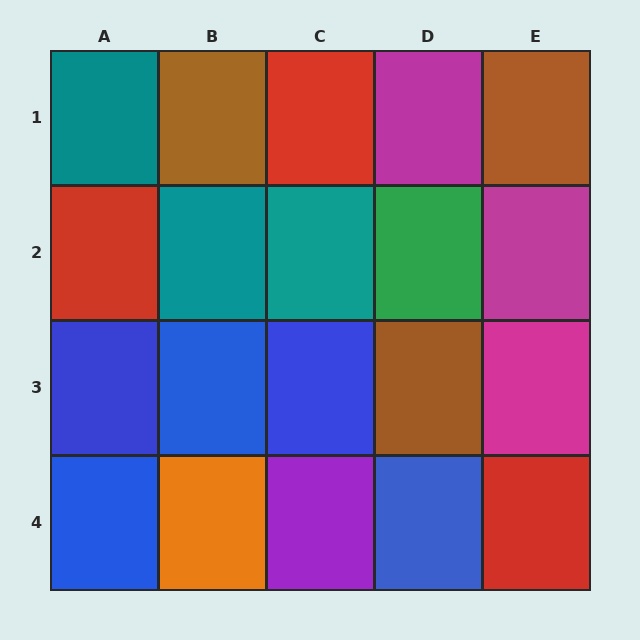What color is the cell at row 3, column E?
Magenta.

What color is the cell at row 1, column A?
Teal.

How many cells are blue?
5 cells are blue.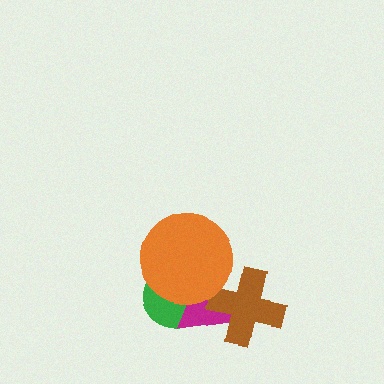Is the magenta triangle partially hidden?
Yes, it is partially covered by another shape.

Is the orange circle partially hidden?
No, no other shape covers it.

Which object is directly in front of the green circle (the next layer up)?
The magenta triangle is directly in front of the green circle.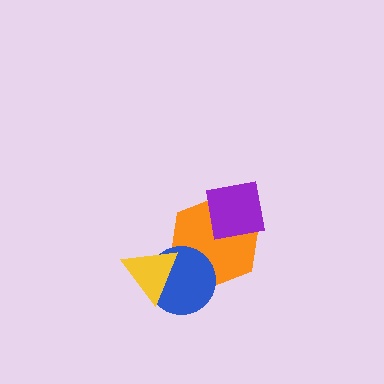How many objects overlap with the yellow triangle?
2 objects overlap with the yellow triangle.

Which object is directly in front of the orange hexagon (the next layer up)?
The blue circle is directly in front of the orange hexagon.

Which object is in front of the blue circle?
The yellow triangle is in front of the blue circle.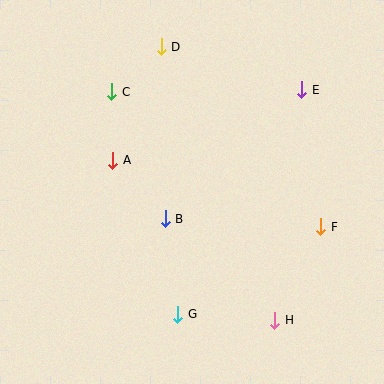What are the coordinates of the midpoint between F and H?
The midpoint between F and H is at (298, 273).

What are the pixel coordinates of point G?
Point G is at (178, 314).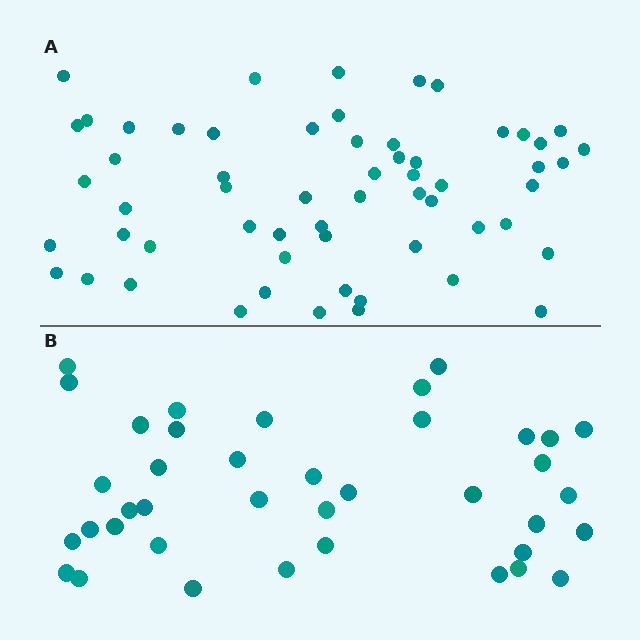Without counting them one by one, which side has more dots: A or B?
Region A (the top region) has more dots.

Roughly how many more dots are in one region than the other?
Region A has approximately 20 more dots than region B.